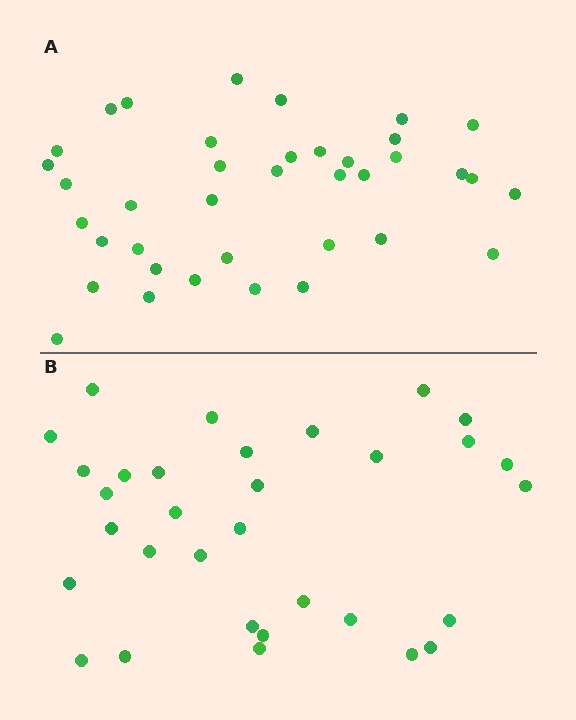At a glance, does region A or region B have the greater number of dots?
Region A (the top region) has more dots.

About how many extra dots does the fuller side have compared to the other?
Region A has about 6 more dots than region B.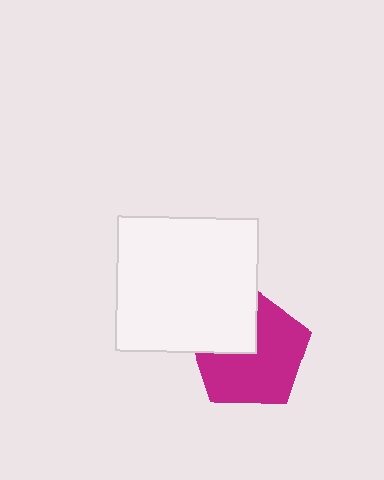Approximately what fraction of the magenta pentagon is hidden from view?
Roughly 33% of the magenta pentagon is hidden behind the white rectangle.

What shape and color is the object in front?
The object in front is a white rectangle.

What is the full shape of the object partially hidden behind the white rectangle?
The partially hidden object is a magenta pentagon.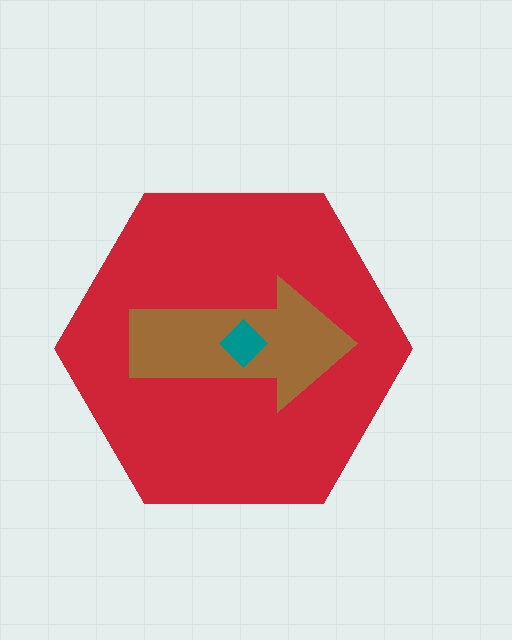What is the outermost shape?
The red hexagon.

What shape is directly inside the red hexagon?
The brown arrow.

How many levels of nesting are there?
3.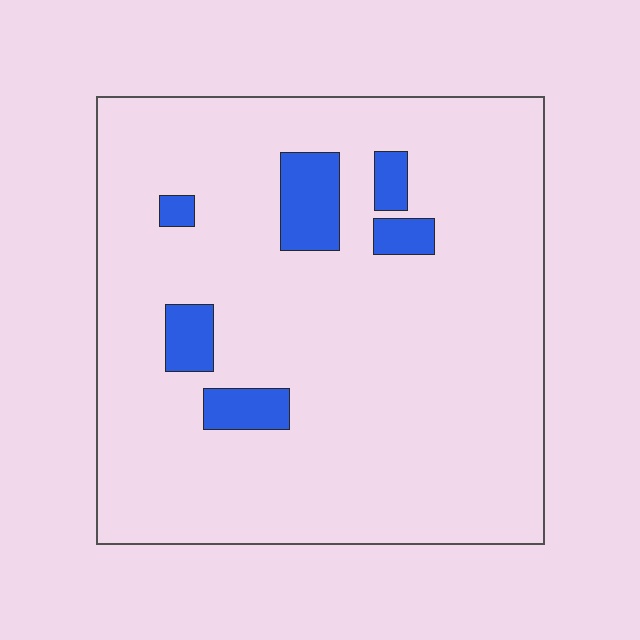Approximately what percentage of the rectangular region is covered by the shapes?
Approximately 10%.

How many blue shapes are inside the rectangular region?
6.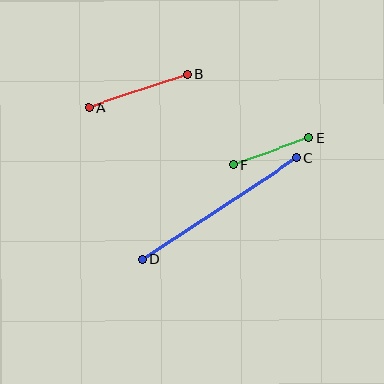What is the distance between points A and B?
The distance is approximately 104 pixels.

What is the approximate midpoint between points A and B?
The midpoint is at approximately (138, 91) pixels.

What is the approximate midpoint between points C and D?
The midpoint is at approximately (219, 209) pixels.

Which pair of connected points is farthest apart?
Points C and D are farthest apart.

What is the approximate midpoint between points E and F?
The midpoint is at approximately (271, 151) pixels.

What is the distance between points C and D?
The distance is approximately 184 pixels.